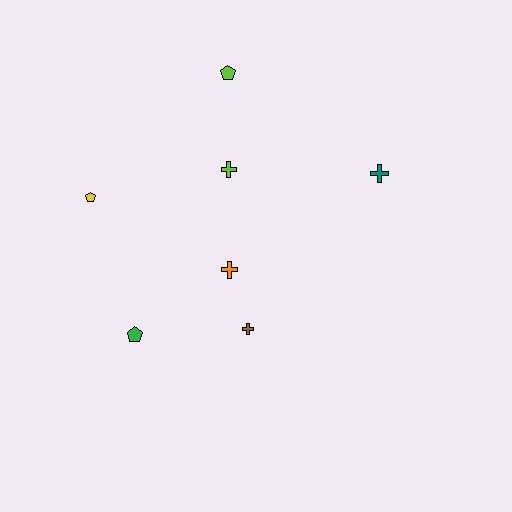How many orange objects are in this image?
There is 1 orange object.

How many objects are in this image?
There are 7 objects.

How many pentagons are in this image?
There are 3 pentagons.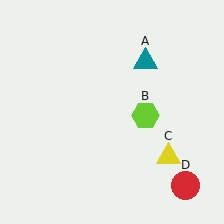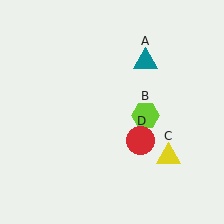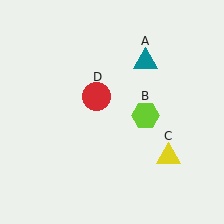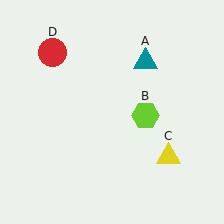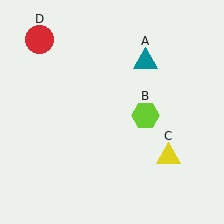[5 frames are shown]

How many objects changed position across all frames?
1 object changed position: red circle (object D).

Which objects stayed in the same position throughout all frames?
Teal triangle (object A) and lime hexagon (object B) and yellow triangle (object C) remained stationary.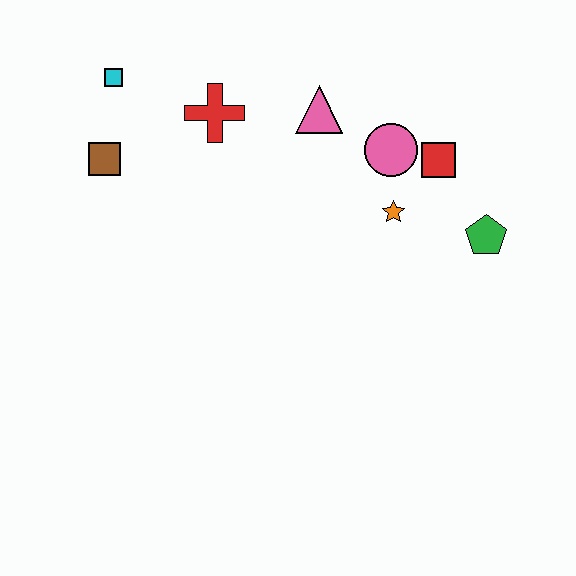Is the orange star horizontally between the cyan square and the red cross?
No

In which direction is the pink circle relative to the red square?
The pink circle is to the left of the red square.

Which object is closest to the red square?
The pink circle is closest to the red square.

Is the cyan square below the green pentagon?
No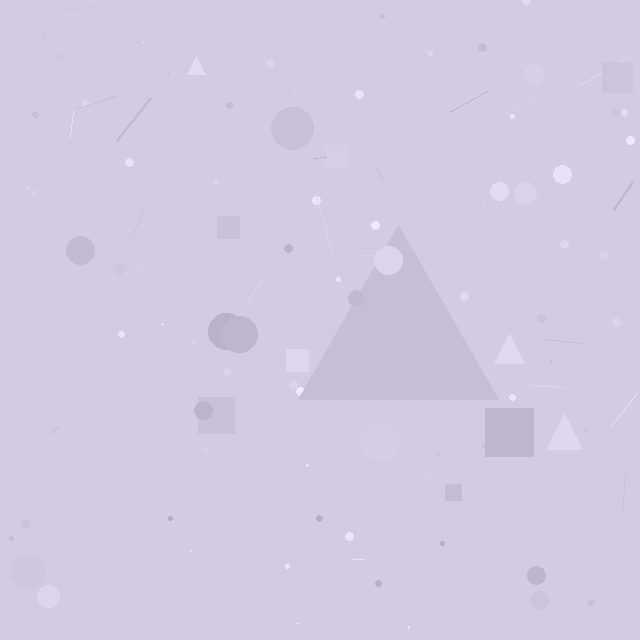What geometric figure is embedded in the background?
A triangle is embedded in the background.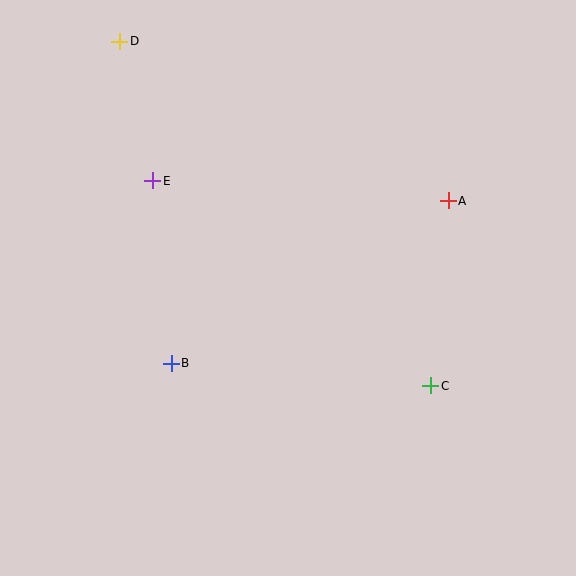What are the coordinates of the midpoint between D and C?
The midpoint between D and C is at (275, 214).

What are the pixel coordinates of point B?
Point B is at (171, 363).